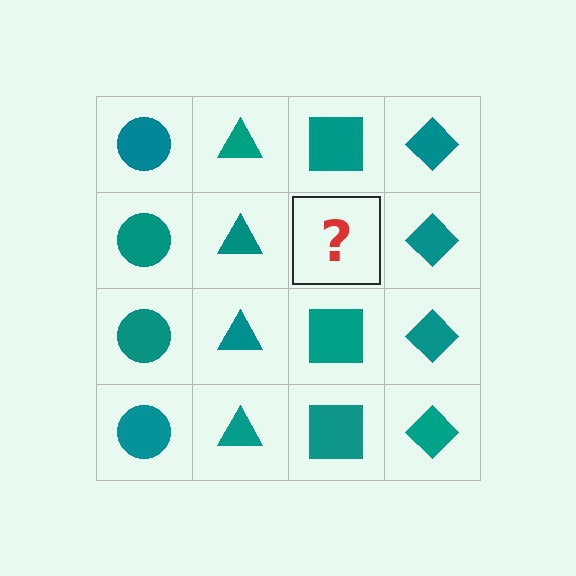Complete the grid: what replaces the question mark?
The question mark should be replaced with a teal square.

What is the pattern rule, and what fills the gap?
The rule is that each column has a consistent shape. The gap should be filled with a teal square.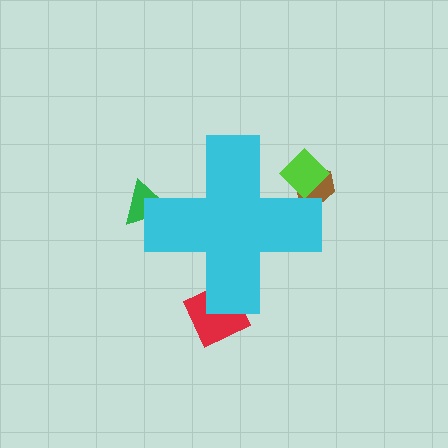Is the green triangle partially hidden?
Yes, the green triangle is partially hidden behind the cyan cross.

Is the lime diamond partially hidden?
Yes, the lime diamond is partially hidden behind the cyan cross.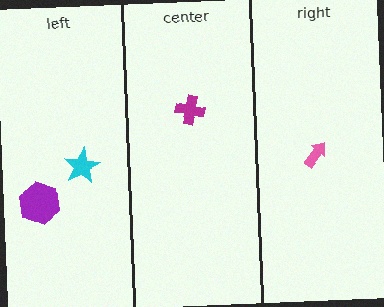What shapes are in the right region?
The pink arrow.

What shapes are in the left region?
The purple hexagon, the cyan star.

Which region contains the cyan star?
The left region.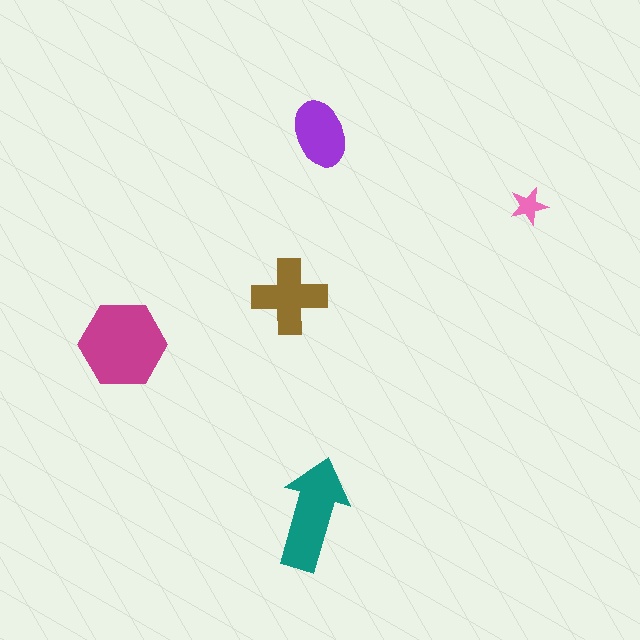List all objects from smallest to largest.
The pink star, the purple ellipse, the brown cross, the teal arrow, the magenta hexagon.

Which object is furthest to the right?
The pink star is rightmost.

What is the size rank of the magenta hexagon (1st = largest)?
1st.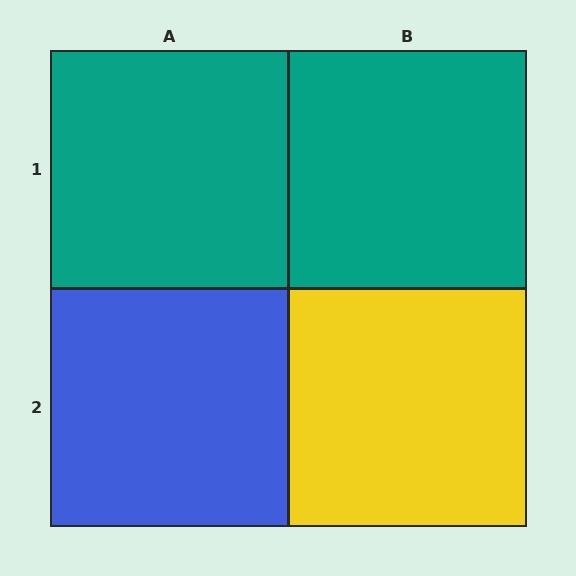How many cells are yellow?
1 cell is yellow.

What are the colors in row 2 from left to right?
Blue, yellow.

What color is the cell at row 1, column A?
Teal.